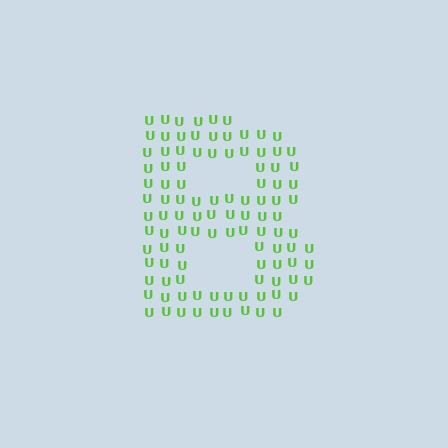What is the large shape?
The large shape is the letter B.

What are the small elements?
The small elements are letter U's.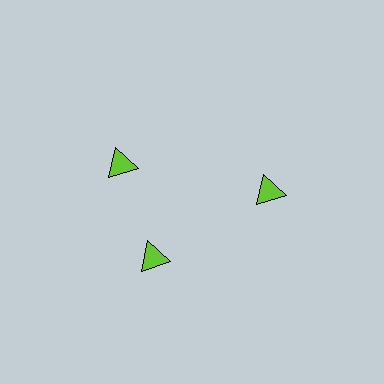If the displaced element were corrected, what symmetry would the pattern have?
It would have 3-fold rotational symmetry — the pattern would map onto itself every 120 degrees.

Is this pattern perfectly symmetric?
No. The 3 lime triangles are arranged in a ring, but one element near the 11 o'clock position is rotated out of alignment along the ring, breaking the 3-fold rotational symmetry.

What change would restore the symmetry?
The symmetry would be restored by rotating it back into even spacing with its neighbors so that all 3 triangles sit at equal angles and equal distance from the center.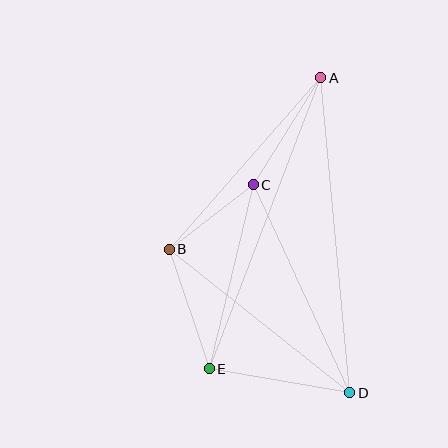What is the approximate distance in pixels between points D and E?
The distance between D and E is approximately 143 pixels.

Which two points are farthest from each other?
Points A and D are farthest from each other.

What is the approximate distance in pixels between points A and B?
The distance between A and B is approximately 229 pixels.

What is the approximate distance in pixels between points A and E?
The distance between A and E is approximately 311 pixels.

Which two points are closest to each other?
Points B and C are closest to each other.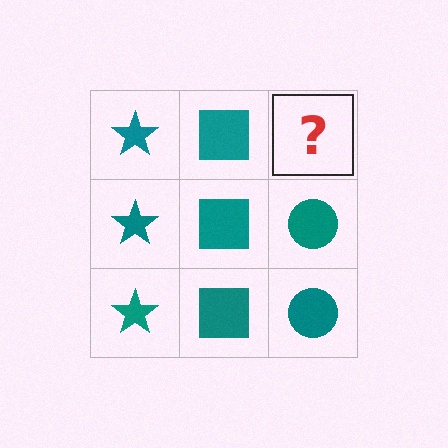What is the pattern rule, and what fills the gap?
The rule is that each column has a consistent shape. The gap should be filled with a teal circle.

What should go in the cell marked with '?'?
The missing cell should contain a teal circle.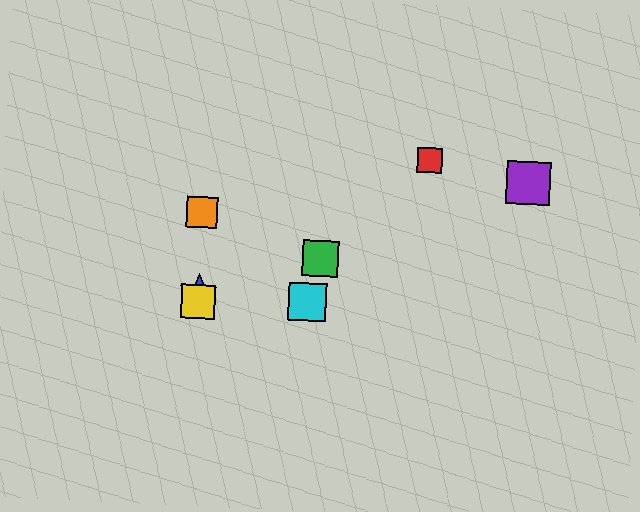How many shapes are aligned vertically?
3 shapes (the blue star, the yellow square, the orange square) are aligned vertically.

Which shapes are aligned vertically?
The blue star, the yellow square, the orange square are aligned vertically.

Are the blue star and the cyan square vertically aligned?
No, the blue star is at x≈198 and the cyan square is at x≈307.